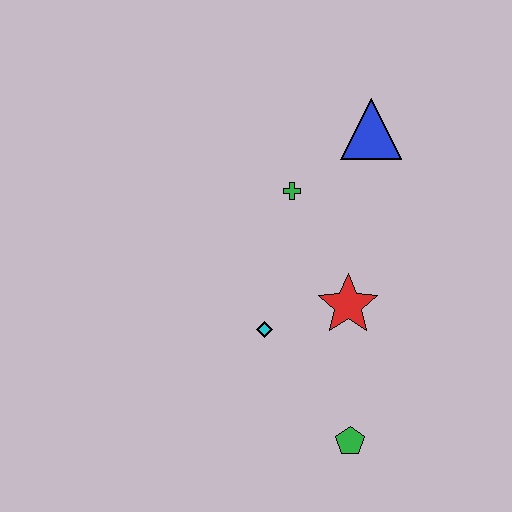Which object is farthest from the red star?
The blue triangle is farthest from the red star.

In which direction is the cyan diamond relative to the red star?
The cyan diamond is to the left of the red star.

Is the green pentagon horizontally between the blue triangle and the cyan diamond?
Yes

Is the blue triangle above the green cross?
Yes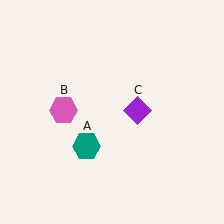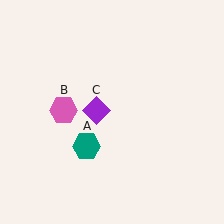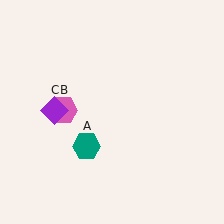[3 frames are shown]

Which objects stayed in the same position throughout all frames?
Teal hexagon (object A) and pink hexagon (object B) remained stationary.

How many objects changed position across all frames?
1 object changed position: purple diamond (object C).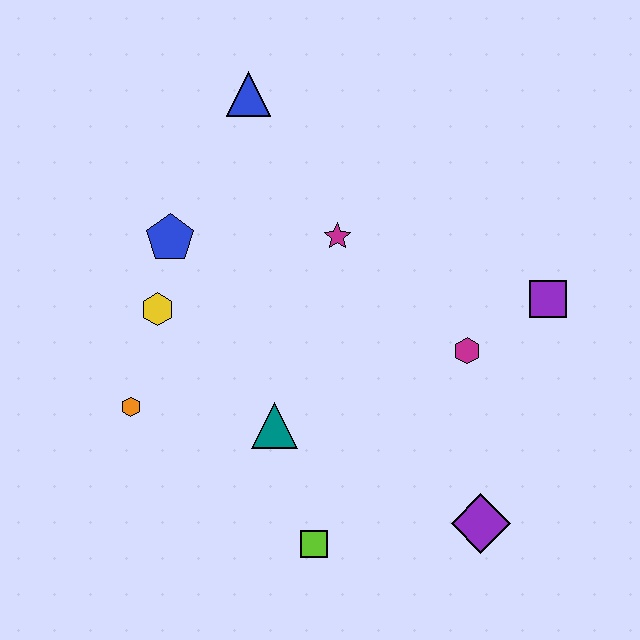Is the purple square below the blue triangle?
Yes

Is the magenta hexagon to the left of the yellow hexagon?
No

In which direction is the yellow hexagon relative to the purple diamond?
The yellow hexagon is to the left of the purple diamond.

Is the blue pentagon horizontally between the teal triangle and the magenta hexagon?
No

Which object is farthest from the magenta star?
The purple diamond is farthest from the magenta star.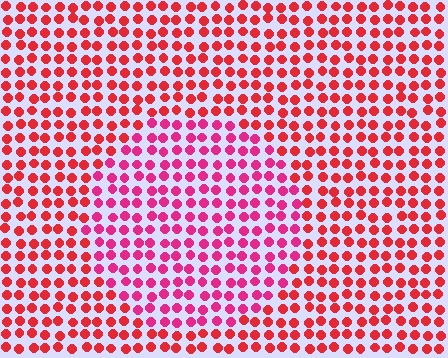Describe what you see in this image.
The image is filled with small red elements in a uniform arrangement. A circle-shaped region is visible where the elements are tinted to a slightly different hue, forming a subtle color boundary.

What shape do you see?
I see a circle.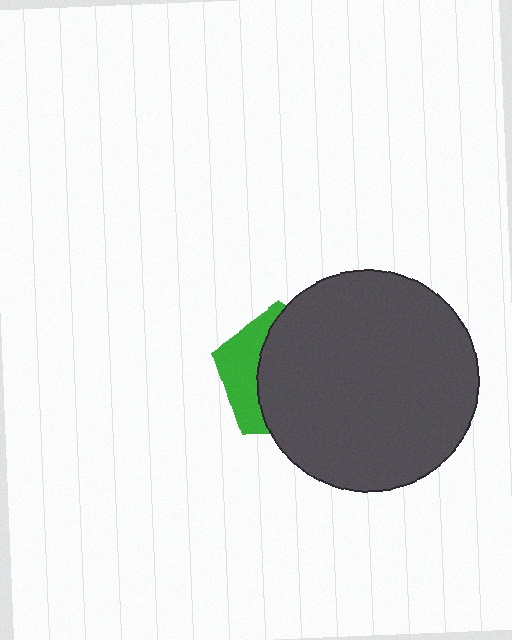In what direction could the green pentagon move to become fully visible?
The green pentagon could move left. That would shift it out from behind the dark gray circle entirely.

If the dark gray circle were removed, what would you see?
You would see the complete green pentagon.